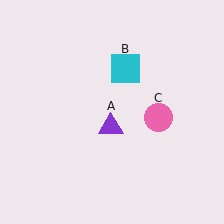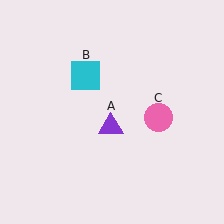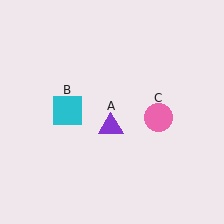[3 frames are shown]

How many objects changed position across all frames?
1 object changed position: cyan square (object B).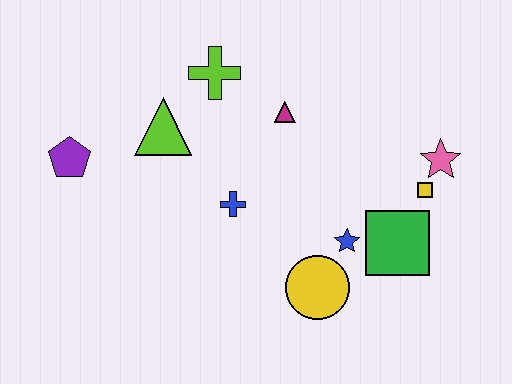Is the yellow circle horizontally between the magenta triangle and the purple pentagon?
No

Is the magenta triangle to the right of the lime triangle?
Yes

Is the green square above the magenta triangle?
No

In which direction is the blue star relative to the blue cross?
The blue star is to the right of the blue cross.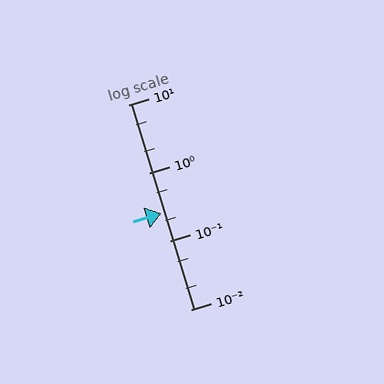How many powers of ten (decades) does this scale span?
The scale spans 3 decades, from 0.01 to 10.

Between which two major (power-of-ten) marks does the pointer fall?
The pointer is between 0.1 and 1.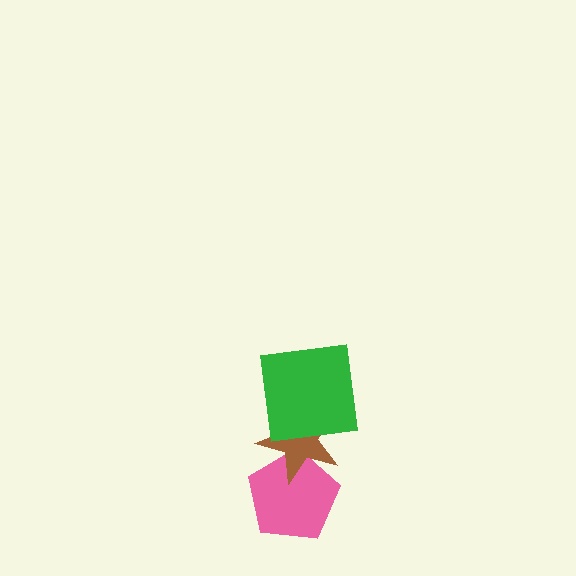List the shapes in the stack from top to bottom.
From top to bottom: the green square, the brown star, the pink pentagon.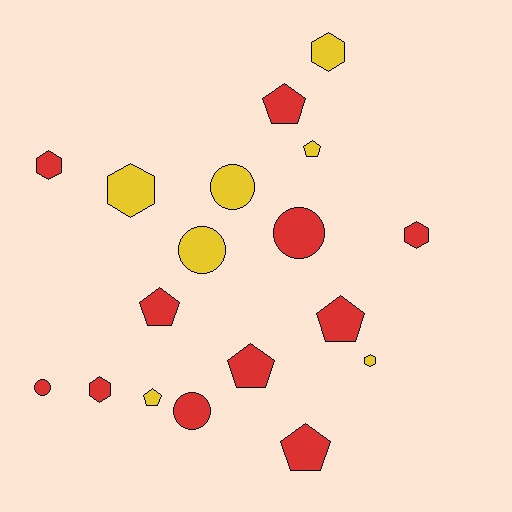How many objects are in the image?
There are 18 objects.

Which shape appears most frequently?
Pentagon, with 7 objects.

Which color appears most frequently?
Red, with 11 objects.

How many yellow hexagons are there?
There are 3 yellow hexagons.